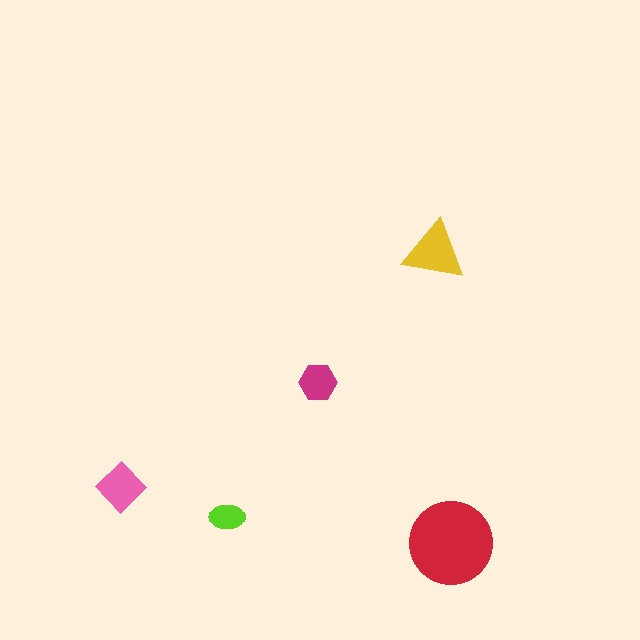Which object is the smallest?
The lime ellipse.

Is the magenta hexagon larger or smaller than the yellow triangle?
Smaller.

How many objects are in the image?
There are 5 objects in the image.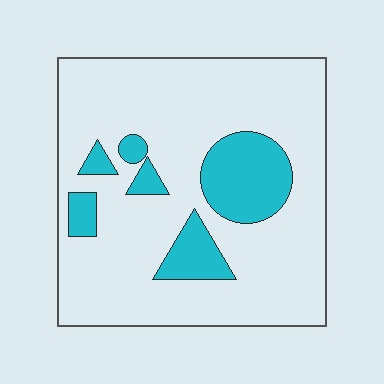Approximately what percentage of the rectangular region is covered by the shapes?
Approximately 20%.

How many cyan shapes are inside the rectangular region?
6.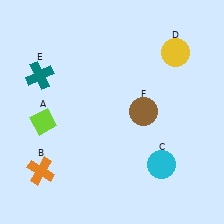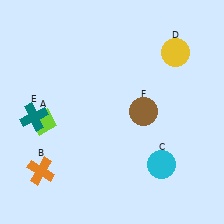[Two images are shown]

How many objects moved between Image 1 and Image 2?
1 object moved between the two images.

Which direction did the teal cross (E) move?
The teal cross (E) moved down.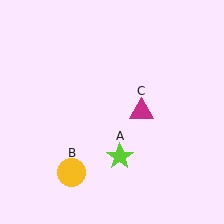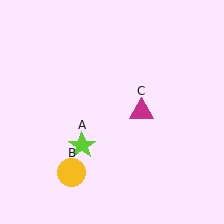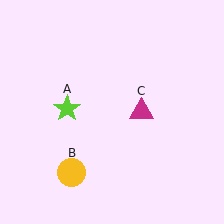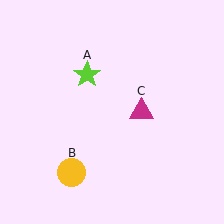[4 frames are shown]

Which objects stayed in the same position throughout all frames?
Yellow circle (object B) and magenta triangle (object C) remained stationary.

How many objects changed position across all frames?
1 object changed position: lime star (object A).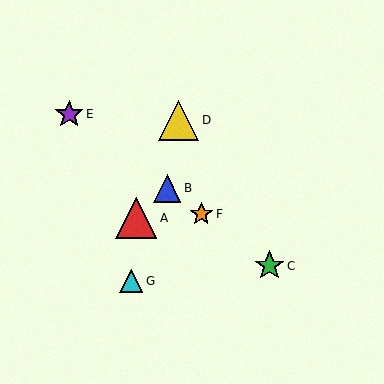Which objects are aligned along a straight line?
Objects B, C, E, F are aligned along a straight line.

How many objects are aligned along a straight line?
4 objects (B, C, E, F) are aligned along a straight line.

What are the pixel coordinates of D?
Object D is at (179, 120).